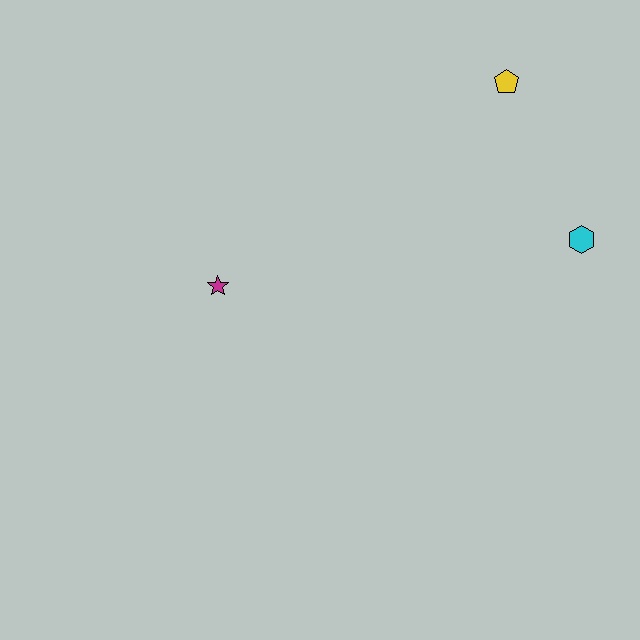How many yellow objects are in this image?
There is 1 yellow object.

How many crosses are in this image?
There are no crosses.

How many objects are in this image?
There are 3 objects.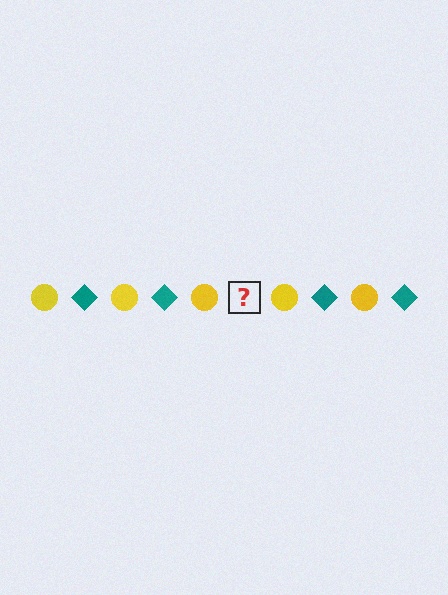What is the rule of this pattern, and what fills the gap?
The rule is that the pattern alternates between yellow circle and teal diamond. The gap should be filled with a teal diamond.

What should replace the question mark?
The question mark should be replaced with a teal diamond.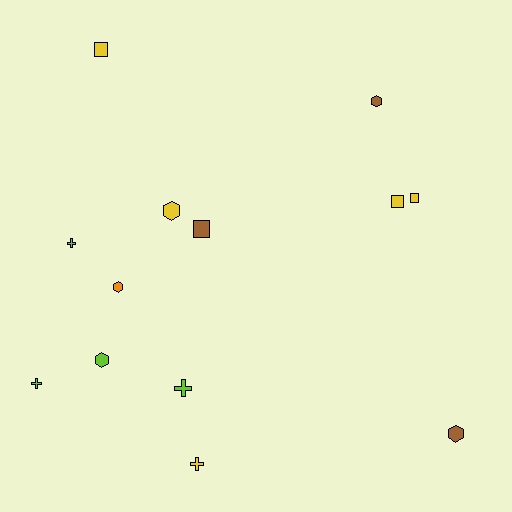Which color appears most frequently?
Yellow, with 5 objects.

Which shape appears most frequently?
Hexagon, with 5 objects.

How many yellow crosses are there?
There is 1 yellow cross.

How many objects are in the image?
There are 13 objects.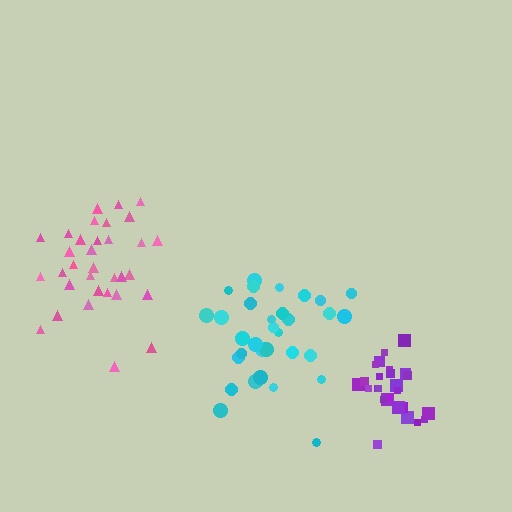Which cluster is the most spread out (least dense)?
Pink.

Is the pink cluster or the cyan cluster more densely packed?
Cyan.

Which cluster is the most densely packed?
Purple.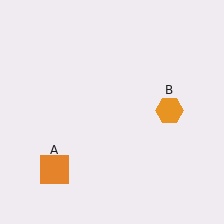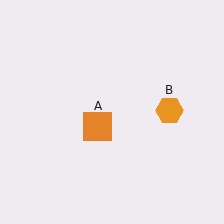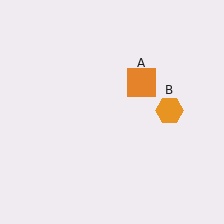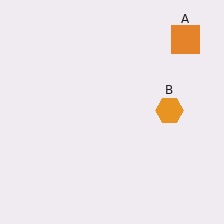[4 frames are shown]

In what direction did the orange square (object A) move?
The orange square (object A) moved up and to the right.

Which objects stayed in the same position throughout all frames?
Orange hexagon (object B) remained stationary.